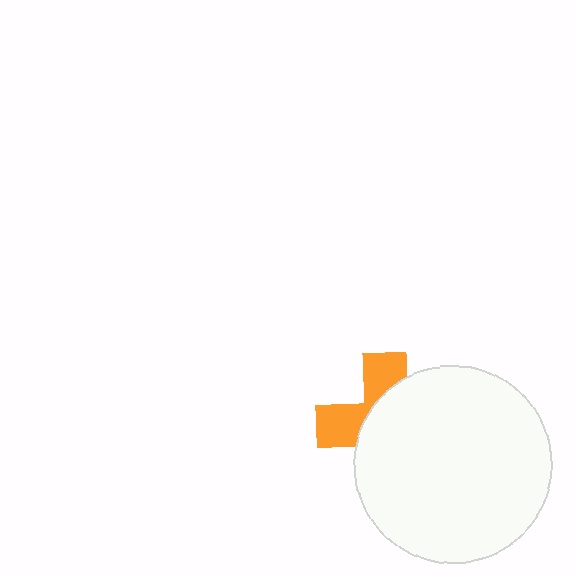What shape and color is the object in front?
The object in front is a white circle.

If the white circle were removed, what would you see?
You would see the complete orange cross.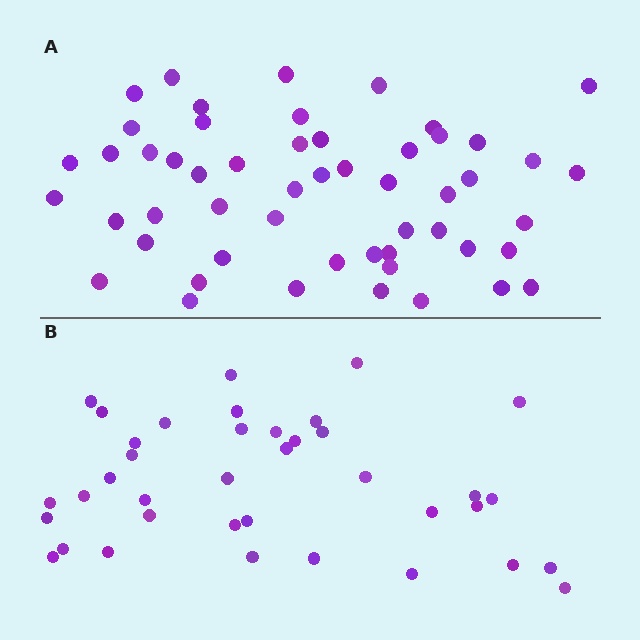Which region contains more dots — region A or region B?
Region A (the top region) has more dots.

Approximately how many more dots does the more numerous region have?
Region A has approximately 15 more dots than region B.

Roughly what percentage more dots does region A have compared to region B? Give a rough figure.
About 40% more.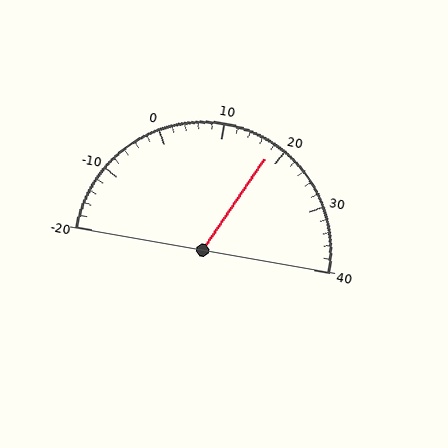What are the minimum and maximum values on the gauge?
The gauge ranges from -20 to 40.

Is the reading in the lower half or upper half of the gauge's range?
The reading is in the upper half of the range (-20 to 40).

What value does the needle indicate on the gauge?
The needle indicates approximately 18.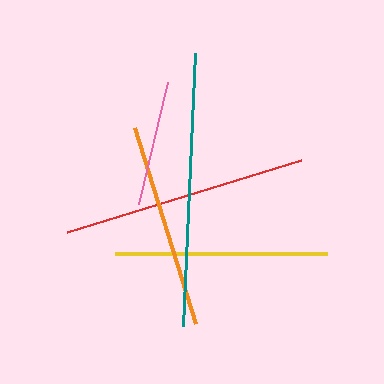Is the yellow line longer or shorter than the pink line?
The yellow line is longer than the pink line.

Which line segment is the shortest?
The pink line is the shortest at approximately 125 pixels.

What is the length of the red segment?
The red segment is approximately 245 pixels long.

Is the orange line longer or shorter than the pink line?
The orange line is longer than the pink line.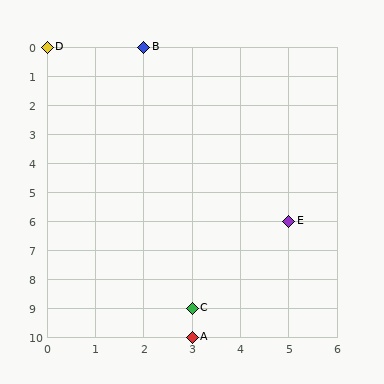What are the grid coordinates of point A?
Point A is at grid coordinates (3, 10).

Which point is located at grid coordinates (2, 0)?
Point B is at (2, 0).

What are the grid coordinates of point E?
Point E is at grid coordinates (5, 6).